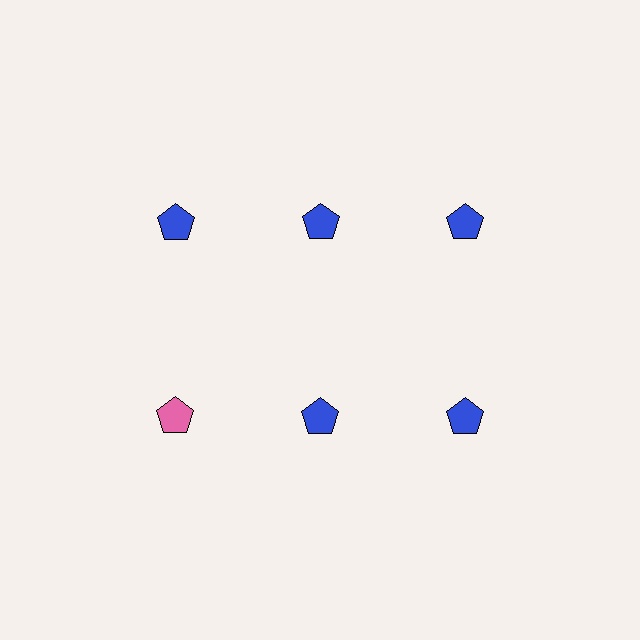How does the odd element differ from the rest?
It has a different color: pink instead of blue.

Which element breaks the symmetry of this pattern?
The pink pentagon in the second row, leftmost column breaks the symmetry. All other shapes are blue pentagons.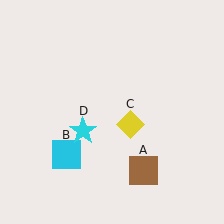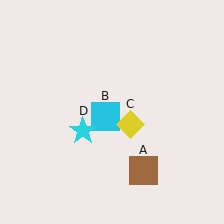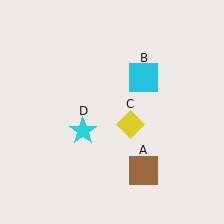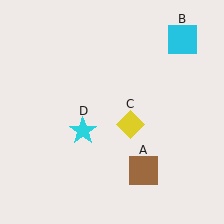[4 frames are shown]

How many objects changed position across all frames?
1 object changed position: cyan square (object B).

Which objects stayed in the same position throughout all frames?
Brown square (object A) and yellow diamond (object C) and cyan star (object D) remained stationary.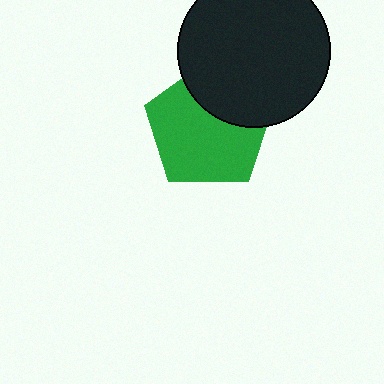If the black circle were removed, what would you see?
You would see the complete green pentagon.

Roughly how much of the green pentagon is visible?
Most of it is visible (roughly 69%).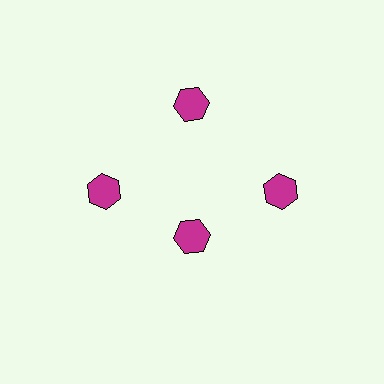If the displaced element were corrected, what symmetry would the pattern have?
It would have 4-fold rotational symmetry — the pattern would map onto itself every 90 degrees.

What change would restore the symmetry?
The symmetry would be restored by moving it outward, back onto the ring so that all 4 hexagons sit at equal angles and equal distance from the center.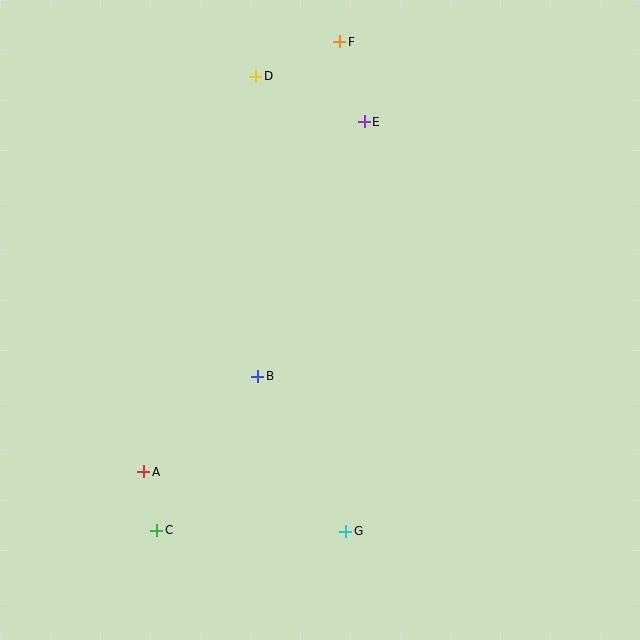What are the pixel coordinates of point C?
Point C is at (157, 530).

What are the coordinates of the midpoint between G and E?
The midpoint between G and E is at (355, 327).